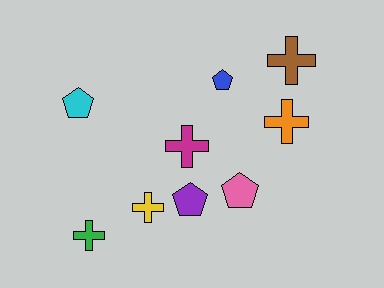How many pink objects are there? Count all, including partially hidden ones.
There is 1 pink object.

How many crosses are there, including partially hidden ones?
There are 5 crosses.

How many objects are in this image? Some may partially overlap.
There are 9 objects.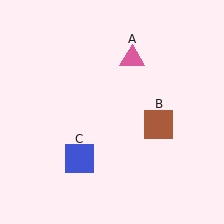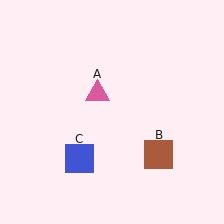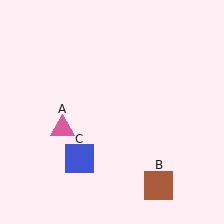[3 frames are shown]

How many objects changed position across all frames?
2 objects changed position: pink triangle (object A), brown square (object B).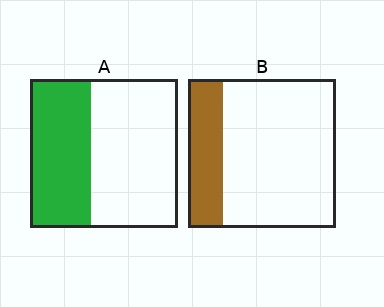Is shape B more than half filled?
No.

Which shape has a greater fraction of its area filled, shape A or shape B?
Shape A.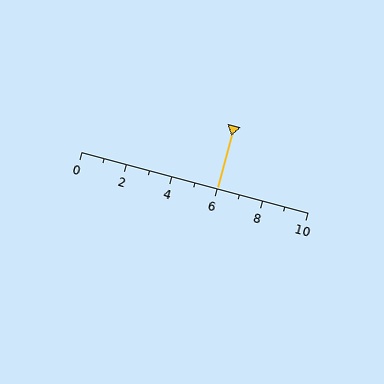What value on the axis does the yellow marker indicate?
The marker indicates approximately 6.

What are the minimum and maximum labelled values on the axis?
The axis runs from 0 to 10.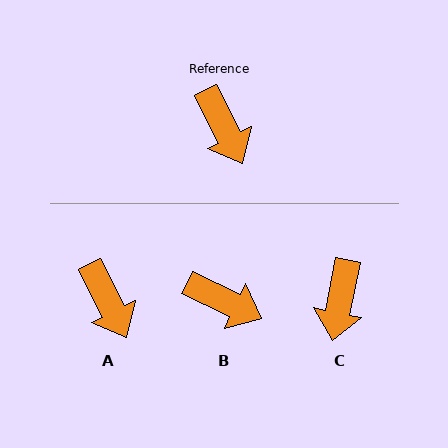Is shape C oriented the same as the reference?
No, it is off by about 38 degrees.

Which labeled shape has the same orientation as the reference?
A.